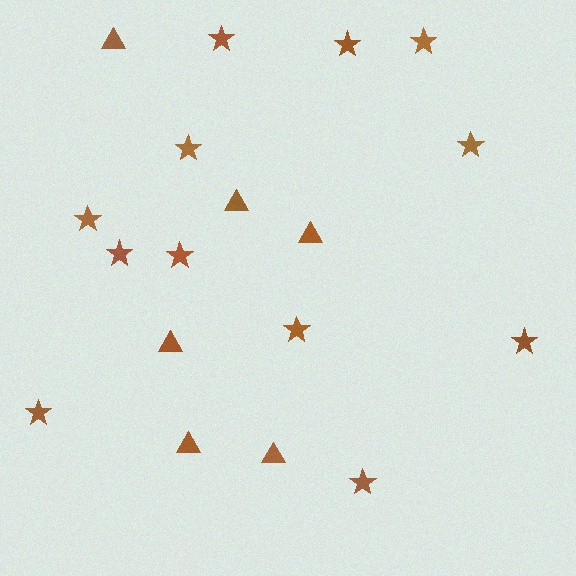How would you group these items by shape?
There are 2 groups: one group of triangles (6) and one group of stars (12).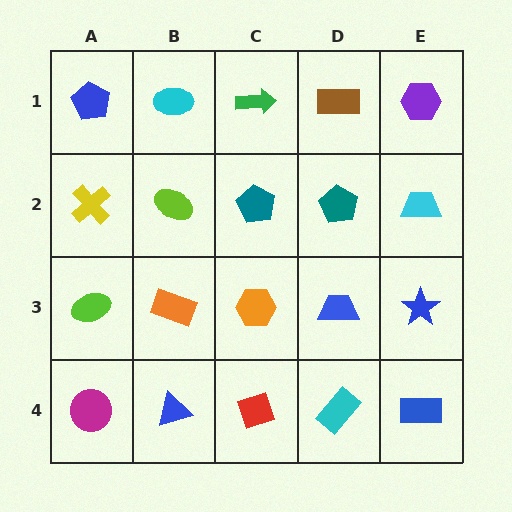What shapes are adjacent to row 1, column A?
A yellow cross (row 2, column A), a cyan ellipse (row 1, column B).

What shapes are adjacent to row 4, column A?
A lime ellipse (row 3, column A), a blue triangle (row 4, column B).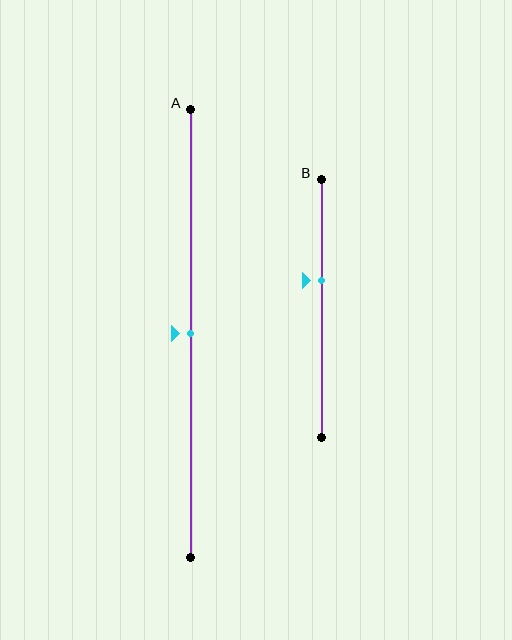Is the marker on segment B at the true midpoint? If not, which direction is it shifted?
No, the marker on segment B is shifted upward by about 11% of the segment length.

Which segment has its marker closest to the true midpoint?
Segment A has its marker closest to the true midpoint.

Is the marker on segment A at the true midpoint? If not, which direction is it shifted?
Yes, the marker on segment A is at the true midpoint.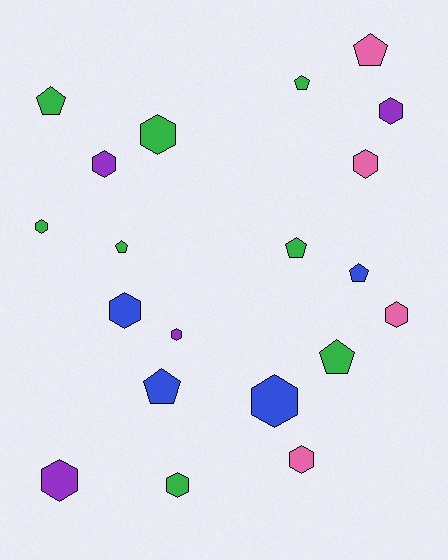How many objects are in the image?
There are 20 objects.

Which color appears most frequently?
Green, with 8 objects.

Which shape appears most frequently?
Hexagon, with 12 objects.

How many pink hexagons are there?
There are 3 pink hexagons.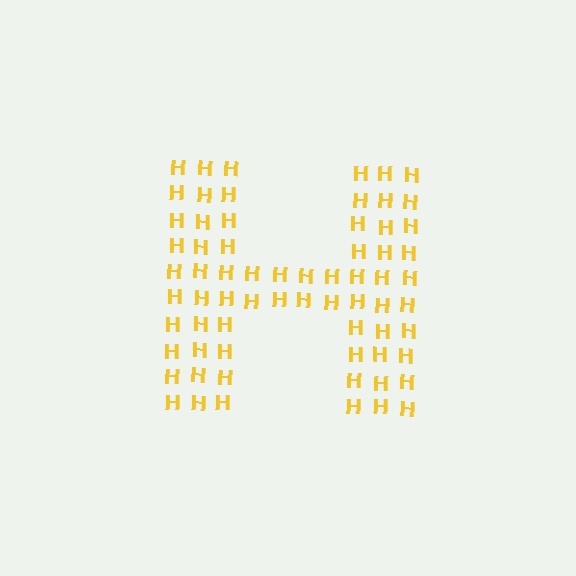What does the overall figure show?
The overall figure shows the letter H.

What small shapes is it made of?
It is made of small letter H's.